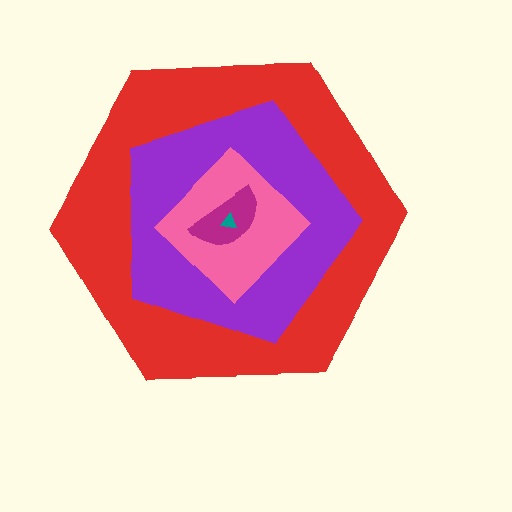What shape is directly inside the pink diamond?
The magenta semicircle.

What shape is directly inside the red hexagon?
The purple pentagon.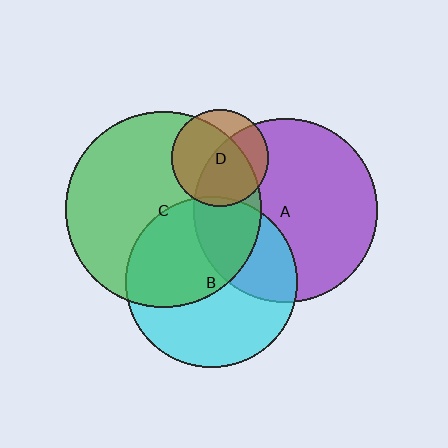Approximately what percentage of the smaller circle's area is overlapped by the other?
Approximately 35%.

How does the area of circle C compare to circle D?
Approximately 4.1 times.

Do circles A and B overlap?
Yes.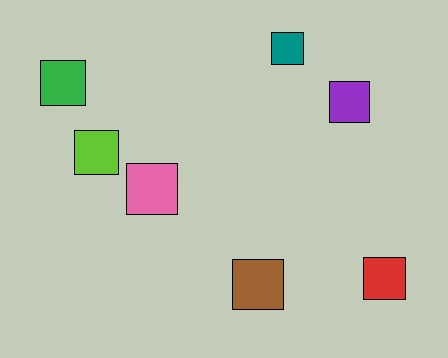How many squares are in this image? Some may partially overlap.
There are 7 squares.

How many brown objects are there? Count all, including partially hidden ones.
There is 1 brown object.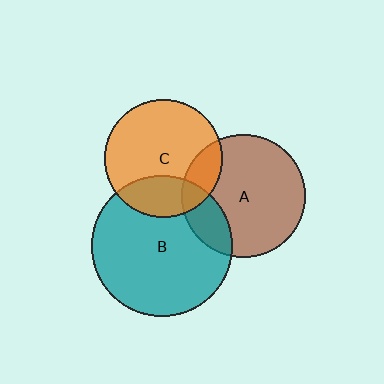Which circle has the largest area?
Circle B (teal).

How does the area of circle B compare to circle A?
Approximately 1.3 times.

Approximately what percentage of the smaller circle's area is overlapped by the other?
Approximately 25%.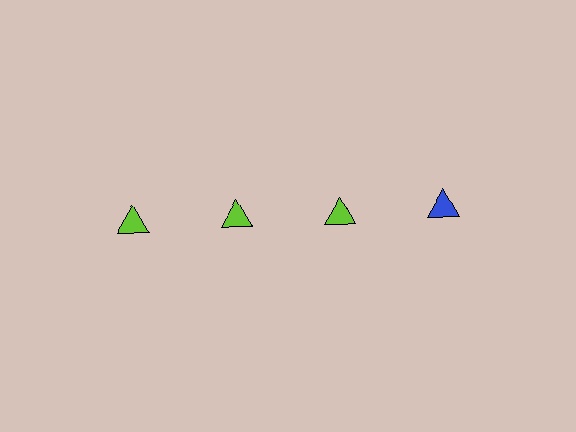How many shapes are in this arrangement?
There are 4 shapes arranged in a grid pattern.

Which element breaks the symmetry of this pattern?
The blue triangle in the top row, second from right column breaks the symmetry. All other shapes are lime triangles.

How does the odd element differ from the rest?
It has a different color: blue instead of lime.